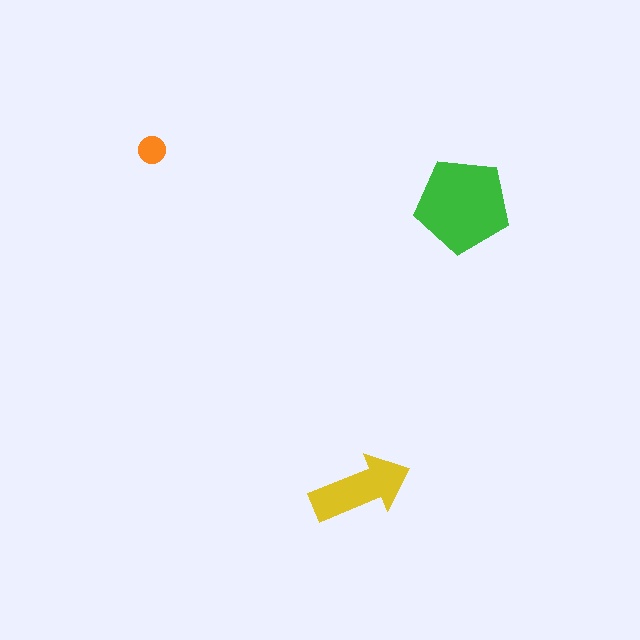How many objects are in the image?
There are 3 objects in the image.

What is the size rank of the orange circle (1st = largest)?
3rd.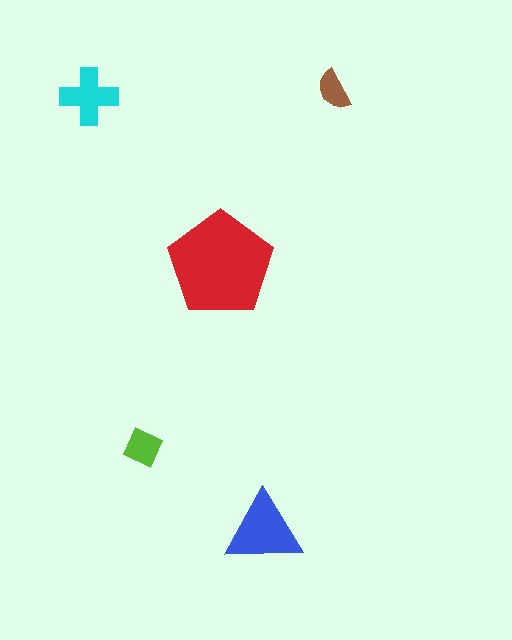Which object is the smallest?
The brown semicircle.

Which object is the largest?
The red pentagon.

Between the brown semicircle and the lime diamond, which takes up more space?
The lime diamond.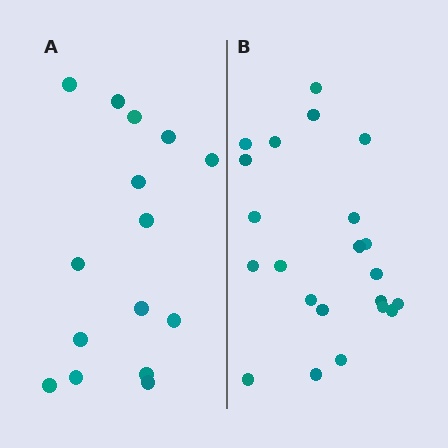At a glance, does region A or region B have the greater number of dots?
Region B (the right region) has more dots.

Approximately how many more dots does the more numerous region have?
Region B has roughly 8 or so more dots than region A.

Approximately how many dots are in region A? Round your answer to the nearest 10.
About 20 dots. (The exact count is 15, which rounds to 20.)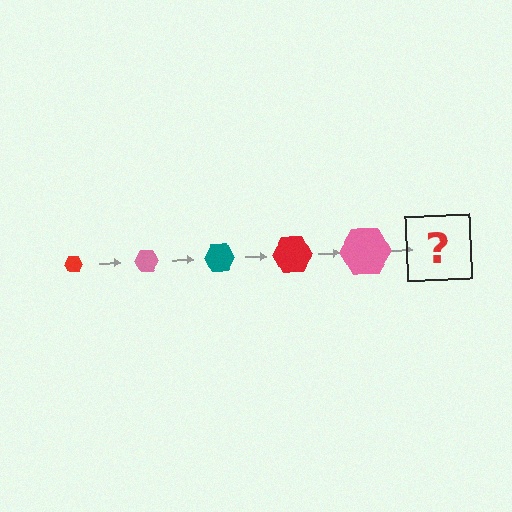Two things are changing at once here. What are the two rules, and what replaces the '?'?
The two rules are that the hexagon grows larger each step and the color cycles through red, pink, and teal. The '?' should be a teal hexagon, larger than the previous one.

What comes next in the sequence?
The next element should be a teal hexagon, larger than the previous one.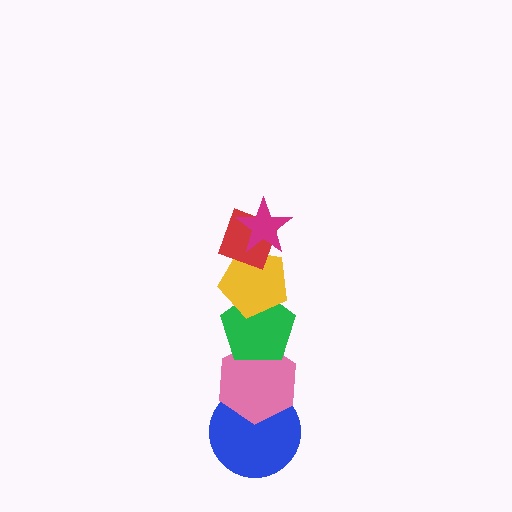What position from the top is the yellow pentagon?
The yellow pentagon is 3rd from the top.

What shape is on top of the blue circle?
The pink hexagon is on top of the blue circle.